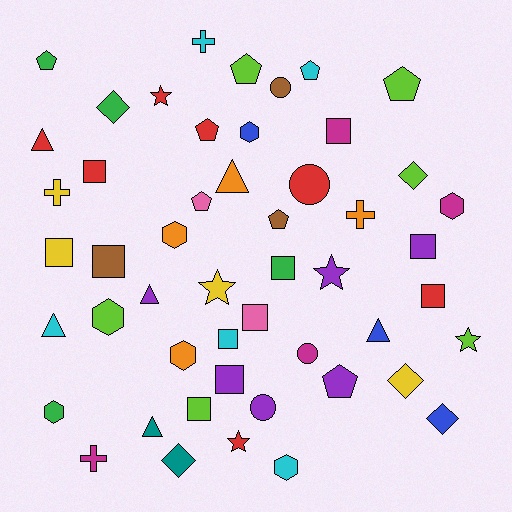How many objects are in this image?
There are 50 objects.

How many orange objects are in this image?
There are 4 orange objects.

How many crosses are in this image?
There are 4 crosses.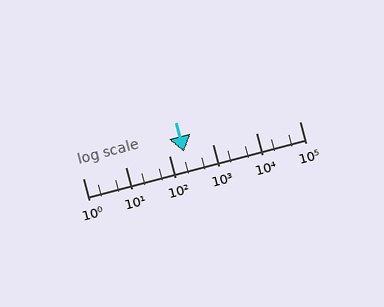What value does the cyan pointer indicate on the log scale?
The pointer indicates approximately 210.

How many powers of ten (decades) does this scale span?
The scale spans 5 decades, from 1 to 100000.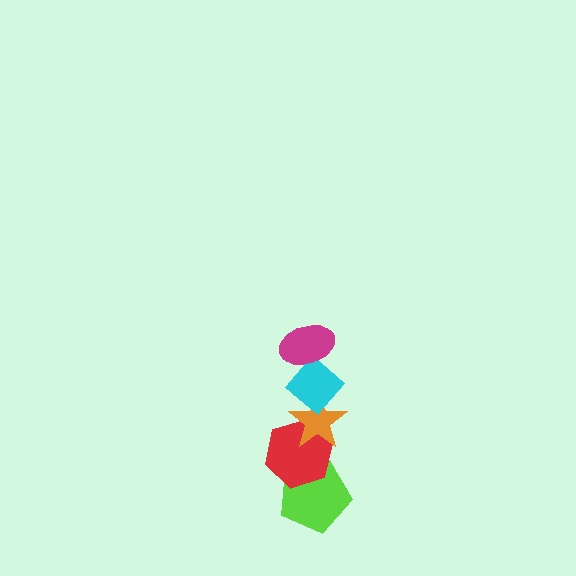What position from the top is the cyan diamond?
The cyan diamond is 2nd from the top.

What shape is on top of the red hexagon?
The orange star is on top of the red hexagon.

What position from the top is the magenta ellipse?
The magenta ellipse is 1st from the top.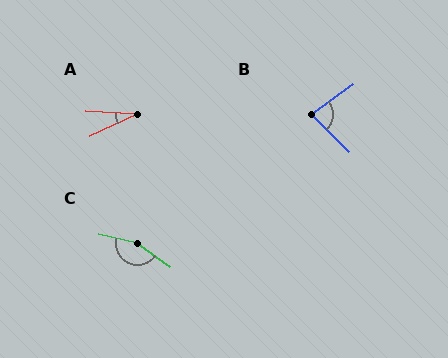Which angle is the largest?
C, at approximately 159 degrees.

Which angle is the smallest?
A, at approximately 28 degrees.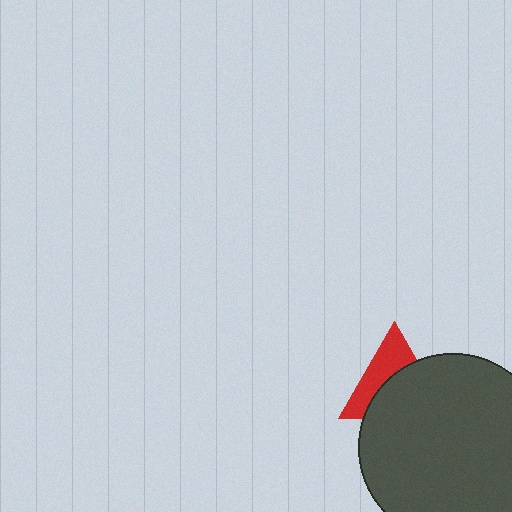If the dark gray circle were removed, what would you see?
You would see the complete red triangle.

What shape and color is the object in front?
The object in front is a dark gray circle.